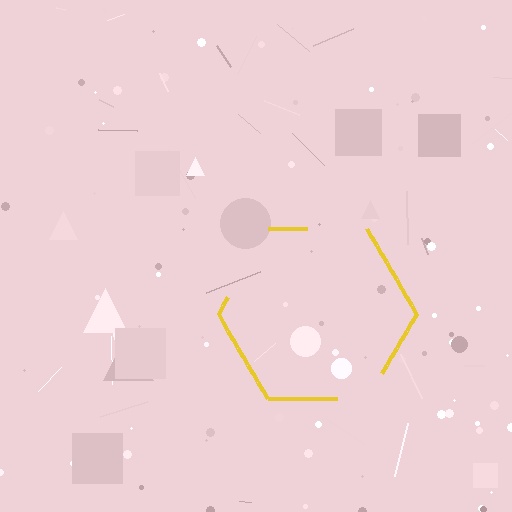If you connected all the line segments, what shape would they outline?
They would outline a hexagon.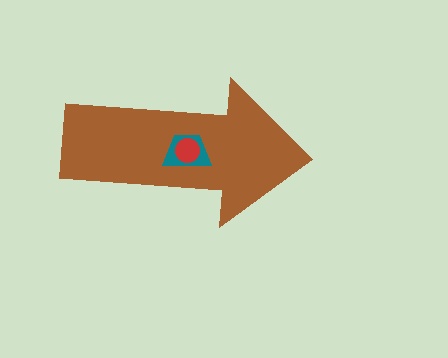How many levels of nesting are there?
3.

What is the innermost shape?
The red circle.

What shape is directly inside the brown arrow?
The teal trapezoid.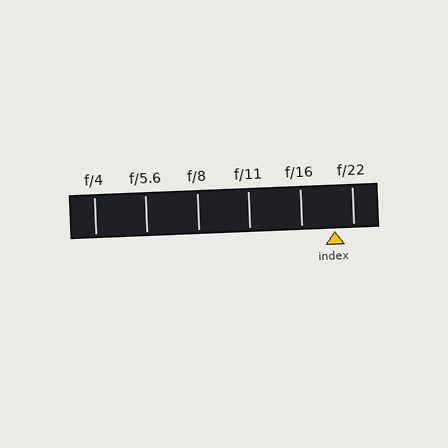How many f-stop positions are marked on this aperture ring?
There are 6 f-stop positions marked.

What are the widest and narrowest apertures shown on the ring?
The widest aperture shown is f/4 and the narrowest is f/22.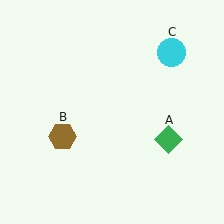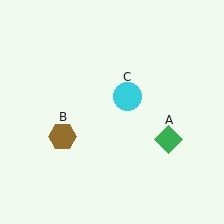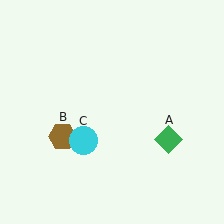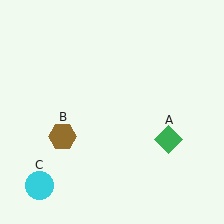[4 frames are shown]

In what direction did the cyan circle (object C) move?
The cyan circle (object C) moved down and to the left.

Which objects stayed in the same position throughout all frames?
Green diamond (object A) and brown hexagon (object B) remained stationary.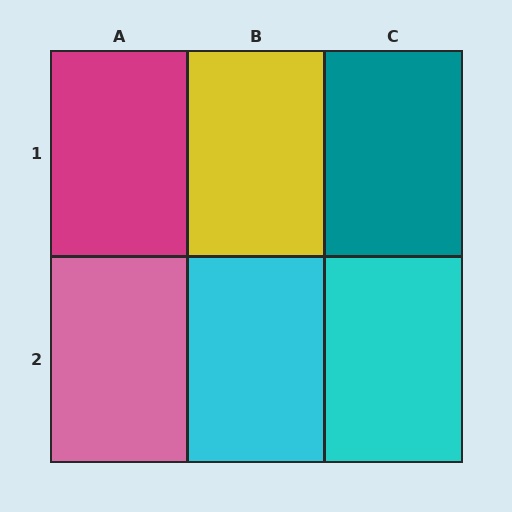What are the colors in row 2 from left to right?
Pink, cyan, cyan.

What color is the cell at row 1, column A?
Magenta.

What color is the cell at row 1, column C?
Teal.